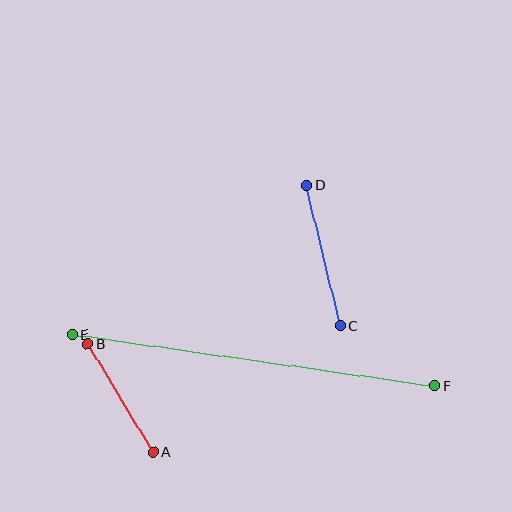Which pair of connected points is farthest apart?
Points E and F are farthest apart.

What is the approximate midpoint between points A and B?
The midpoint is at approximately (120, 398) pixels.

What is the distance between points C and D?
The distance is approximately 144 pixels.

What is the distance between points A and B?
The distance is approximately 126 pixels.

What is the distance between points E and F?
The distance is approximately 366 pixels.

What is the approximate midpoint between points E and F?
The midpoint is at approximately (254, 360) pixels.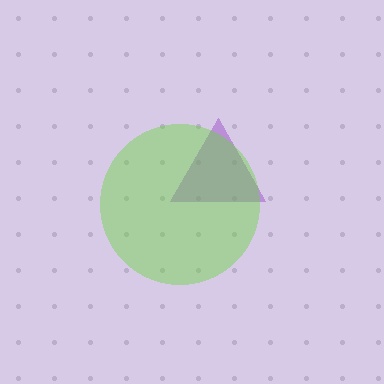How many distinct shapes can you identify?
There are 2 distinct shapes: a purple triangle, a lime circle.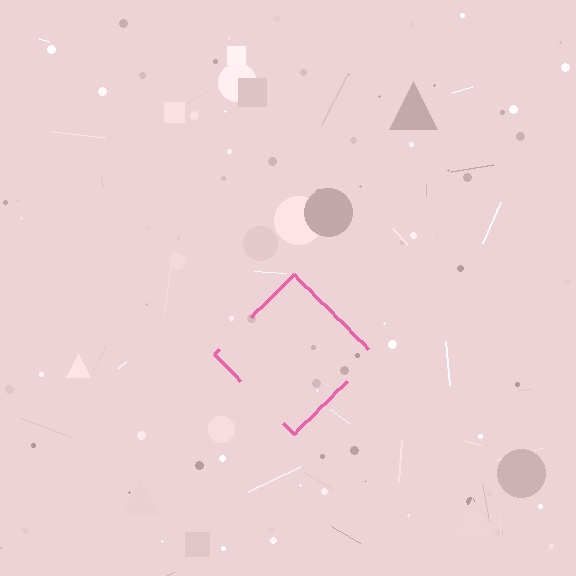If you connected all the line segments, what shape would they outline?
They would outline a diamond.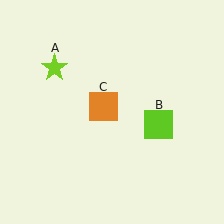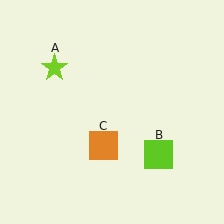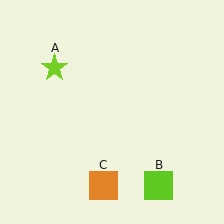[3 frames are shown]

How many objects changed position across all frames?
2 objects changed position: lime square (object B), orange square (object C).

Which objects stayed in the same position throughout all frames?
Lime star (object A) remained stationary.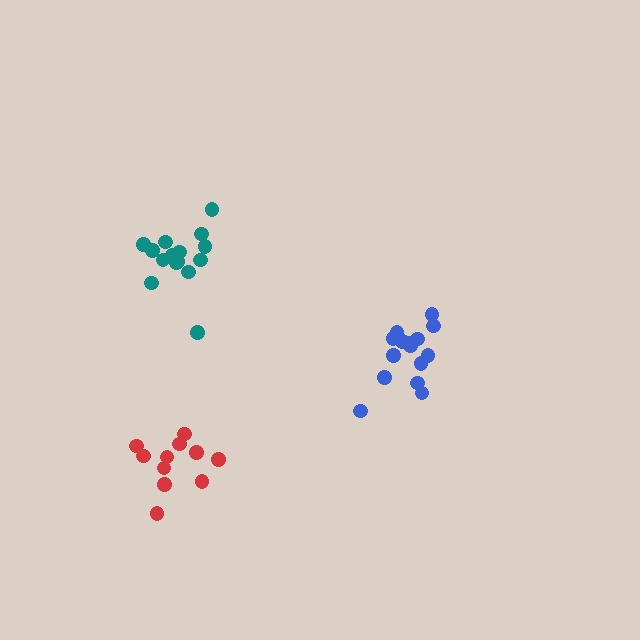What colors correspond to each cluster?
The clusters are colored: teal, blue, red.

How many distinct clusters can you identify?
There are 3 distinct clusters.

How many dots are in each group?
Group 1: 15 dots, Group 2: 15 dots, Group 3: 11 dots (41 total).